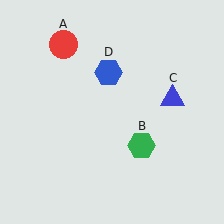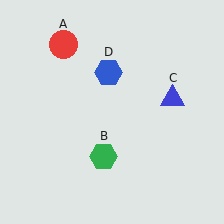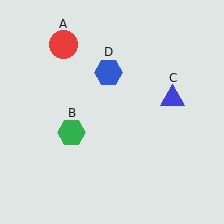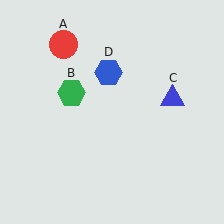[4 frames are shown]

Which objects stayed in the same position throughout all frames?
Red circle (object A) and blue triangle (object C) and blue hexagon (object D) remained stationary.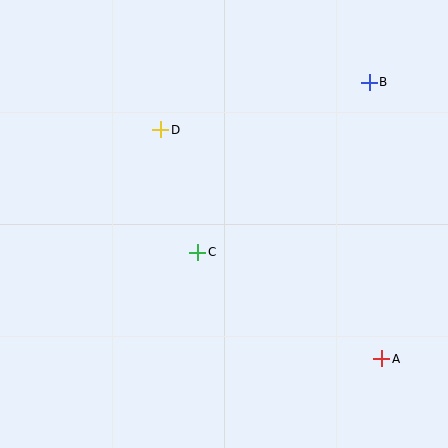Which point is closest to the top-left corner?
Point D is closest to the top-left corner.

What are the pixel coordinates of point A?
Point A is at (382, 359).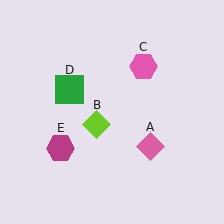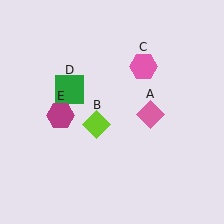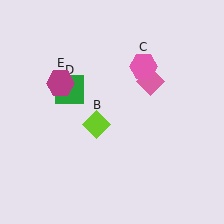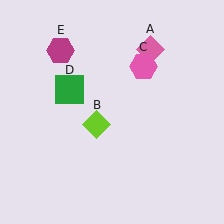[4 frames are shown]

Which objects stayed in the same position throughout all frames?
Lime diamond (object B) and pink hexagon (object C) and green square (object D) remained stationary.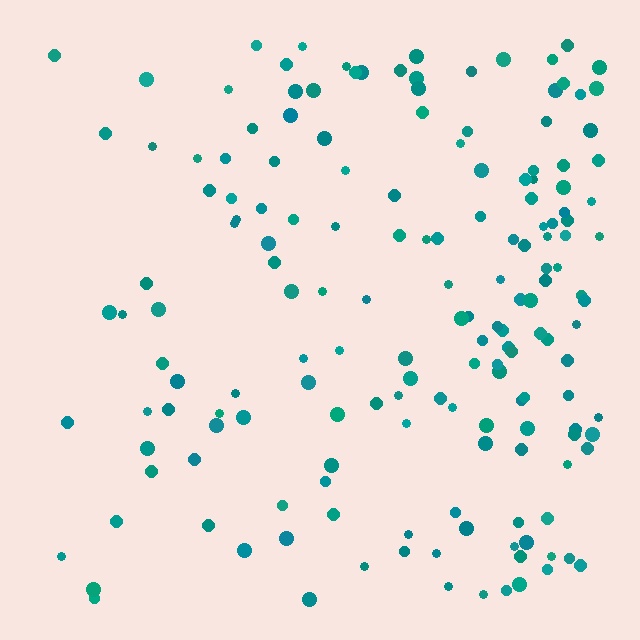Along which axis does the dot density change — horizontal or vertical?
Horizontal.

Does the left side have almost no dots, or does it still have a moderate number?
Still a moderate number, just noticeably fewer than the right.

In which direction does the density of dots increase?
From left to right, with the right side densest.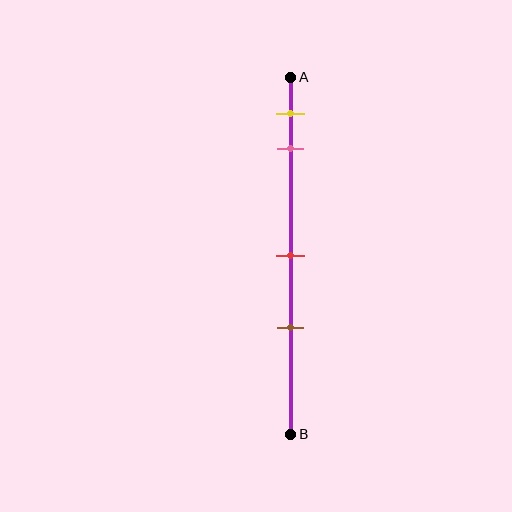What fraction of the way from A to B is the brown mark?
The brown mark is approximately 70% (0.7) of the way from A to B.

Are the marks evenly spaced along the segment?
No, the marks are not evenly spaced.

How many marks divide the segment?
There are 4 marks dividing the segment.